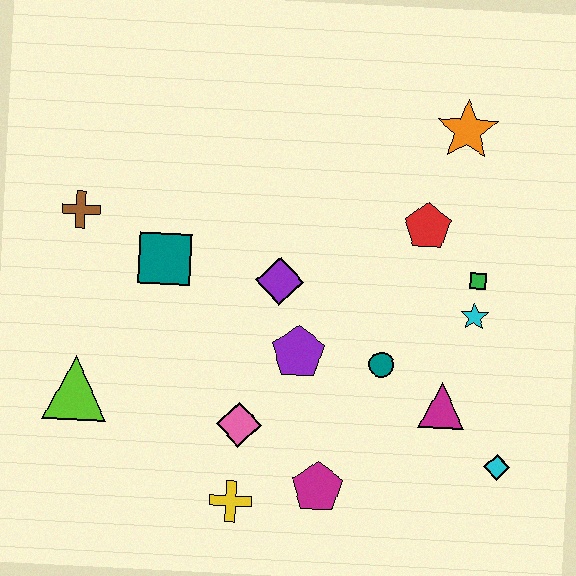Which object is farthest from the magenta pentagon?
The orange star is farthest from the magenta pentagon.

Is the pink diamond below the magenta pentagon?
No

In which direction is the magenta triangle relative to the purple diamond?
The magenta triangle is to the right of the purple diamond.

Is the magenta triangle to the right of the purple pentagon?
Yes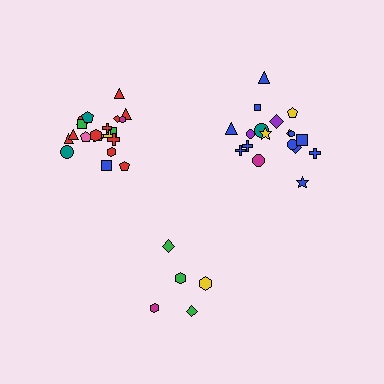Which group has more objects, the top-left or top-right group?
The top-left group.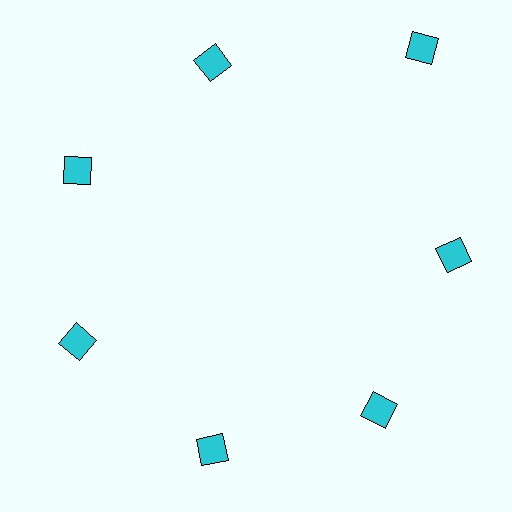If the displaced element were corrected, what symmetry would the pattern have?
It would have 7-fold rotational symmetry — the pattern would map onto itself every 51 degrees.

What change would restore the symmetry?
The symmetry would be restored by moving it inward, back onto the ring so that all 7 squares sit at equal angles and equal distance from the center.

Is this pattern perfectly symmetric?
No. The 7 cyan squares are arranged in a ring, but one element near the 1 o'clock position is pushed outward from the center, breaking the 7-fold rotational symmetry.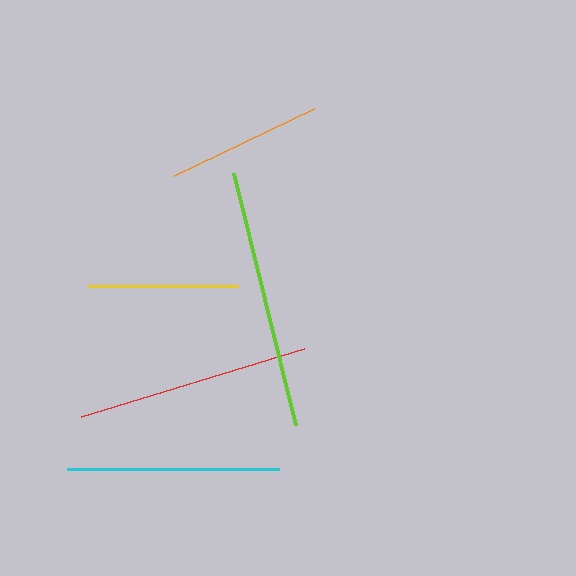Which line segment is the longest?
The lime line is the longest at approximately 260 pixels.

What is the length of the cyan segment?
The cyan segment is approximately 212 pixels long.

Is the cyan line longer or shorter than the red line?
The red line is longer than the cyan line.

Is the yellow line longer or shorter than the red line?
The red line is longer than the yellow line.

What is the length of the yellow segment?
The yellow segment is approximately 150 pixels long.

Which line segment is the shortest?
The yellow line is the shortest at approximately 150 pixels.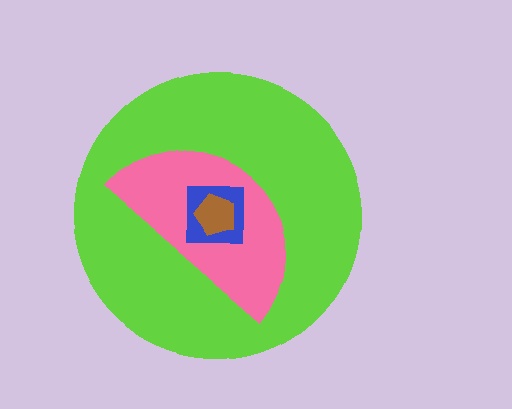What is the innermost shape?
The brown pentagon.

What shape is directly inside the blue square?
The brown pentagon.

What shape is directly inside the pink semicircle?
The blue square.